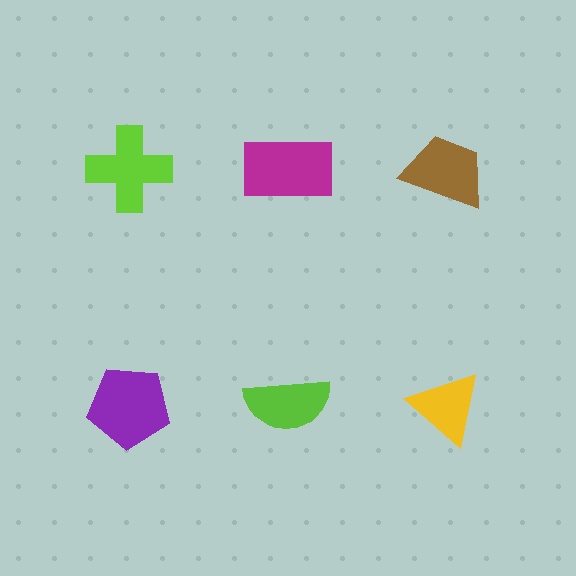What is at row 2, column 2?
A lime semicircle.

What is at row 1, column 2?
A magenta rectangle.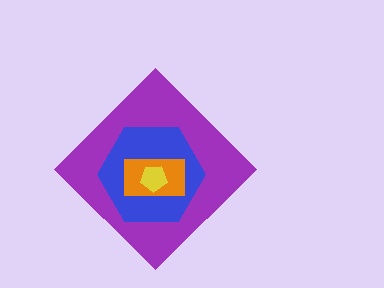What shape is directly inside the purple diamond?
The blue hexagon.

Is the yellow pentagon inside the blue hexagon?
Yes.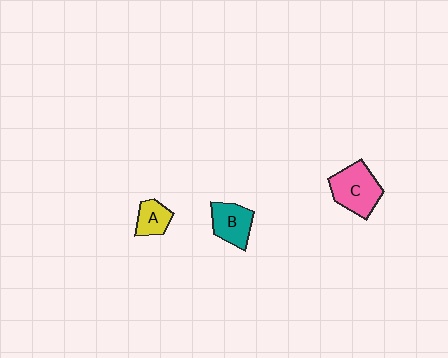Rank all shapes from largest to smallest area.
From largest to smallest: C (pink), B (teal), A (yellow).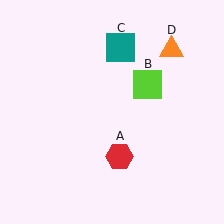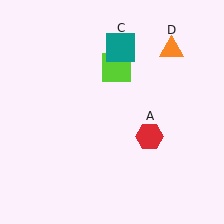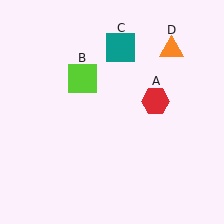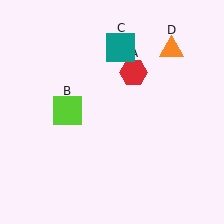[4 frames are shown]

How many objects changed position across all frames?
2 objects changed position: red hexagon (object A), lime square (object B).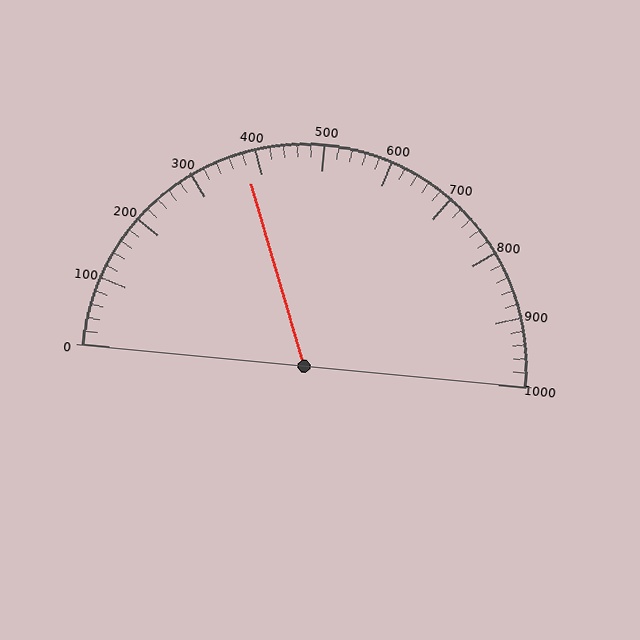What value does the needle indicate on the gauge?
The needle indicates approximately 380.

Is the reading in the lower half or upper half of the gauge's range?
The reading is in the lower half of the range (0 to 1000).